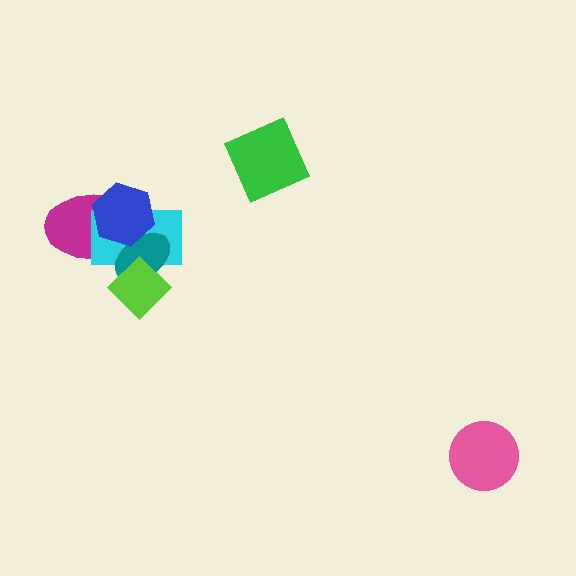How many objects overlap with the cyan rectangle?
4 objects overlap with the cyan rectangle.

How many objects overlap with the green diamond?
0 objects overlap with the green diamond.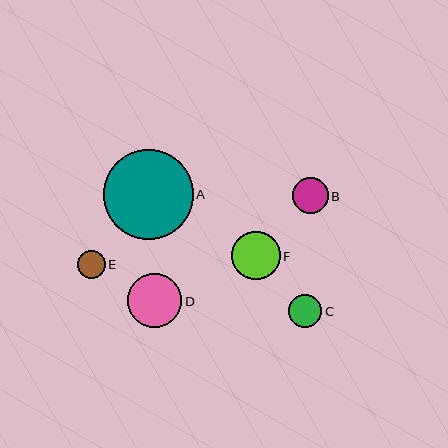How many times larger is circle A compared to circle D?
Circle A is approximately 1.7 times the size of circle D.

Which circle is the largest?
Circle A is the largest with a size of approximately 90 pixels.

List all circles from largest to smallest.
From largest to smallest: A, D, F, B, C, E.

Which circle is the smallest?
Circle E is the smallest with a size of approximately 27 pixels.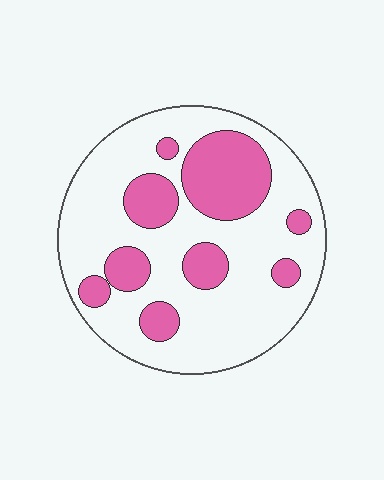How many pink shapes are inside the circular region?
9.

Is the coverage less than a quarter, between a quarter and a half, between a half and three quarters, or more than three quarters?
Between a quarter and a half.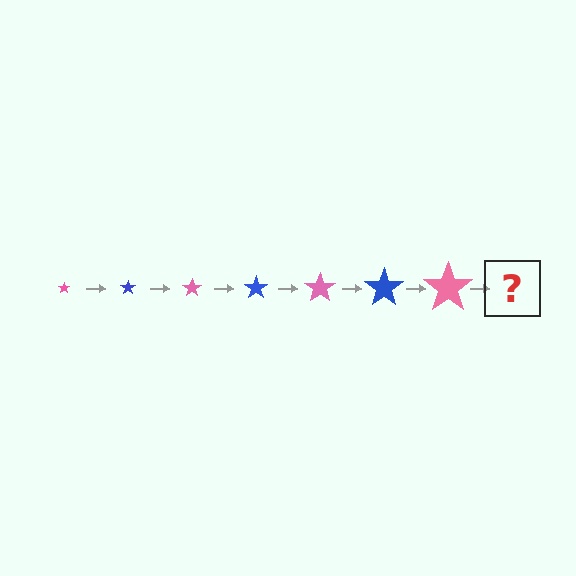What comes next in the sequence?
The next element should be a blue star, larger than the previous one.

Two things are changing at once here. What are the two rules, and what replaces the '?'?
The two rules are that the star grows larger each step and the color cycles through pink and blue. The '?' should be a blue star, larger than the previous one.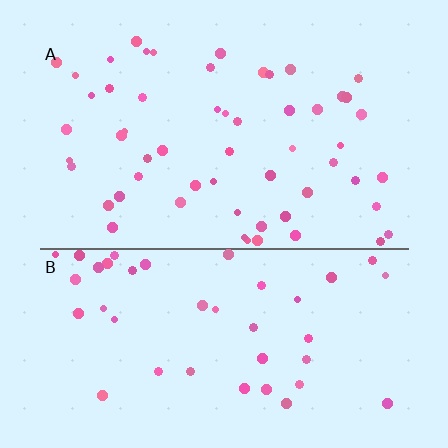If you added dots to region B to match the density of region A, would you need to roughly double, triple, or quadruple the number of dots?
Approximately double.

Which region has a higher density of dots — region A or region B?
A (the top).